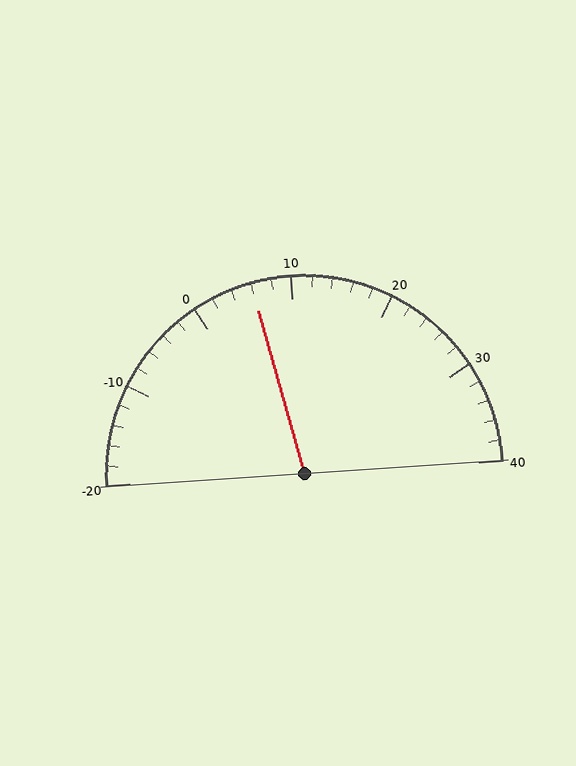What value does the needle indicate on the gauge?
The needle indicates approximately 6.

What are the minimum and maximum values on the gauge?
The gauge ranges from -20 to 40.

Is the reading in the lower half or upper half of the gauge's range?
The reading is in the lower half of the range (-20 to 40).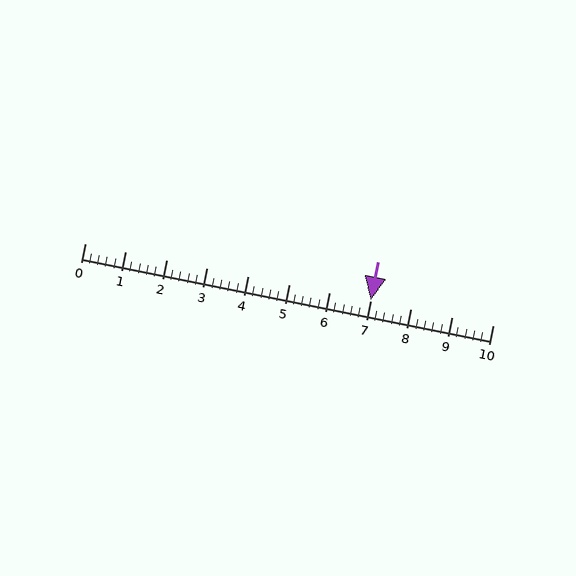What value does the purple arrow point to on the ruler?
The purple arrow points to approximately 7.0.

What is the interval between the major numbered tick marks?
The major tick marks are spaced 1 units apart.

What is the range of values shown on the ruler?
The ruler shows values from 0 to 10.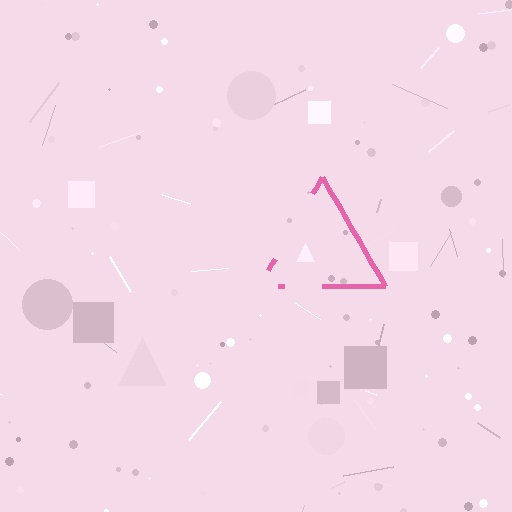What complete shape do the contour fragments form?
The contour fragments form a triangle.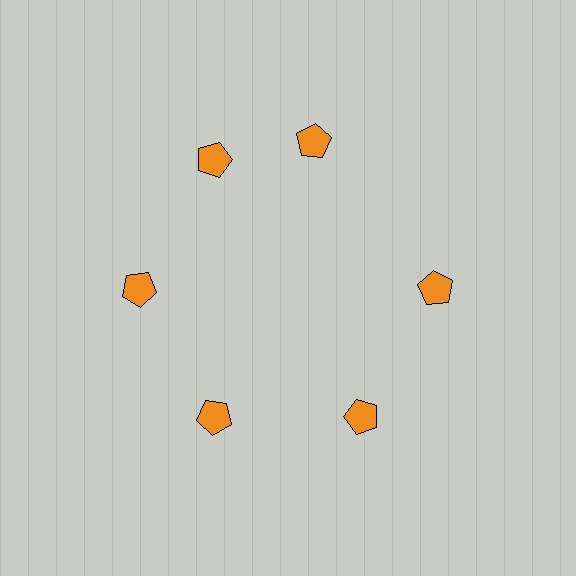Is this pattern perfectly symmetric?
No. The 6 orange pentagons are arranged in a ring, but one element near the 1 o'clock position is rotated out of alignment along the ring, breaking the 6-fold rotational symmetry.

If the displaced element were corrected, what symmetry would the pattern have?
It would have 6-fold rotational symmetry — the pattern would map onto itself every 60 degrees.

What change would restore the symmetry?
The symmetry would be restored by rotating it back into even spacing with its neighbors so that all 6 pentagons sit at equal angles and equal distance from the center.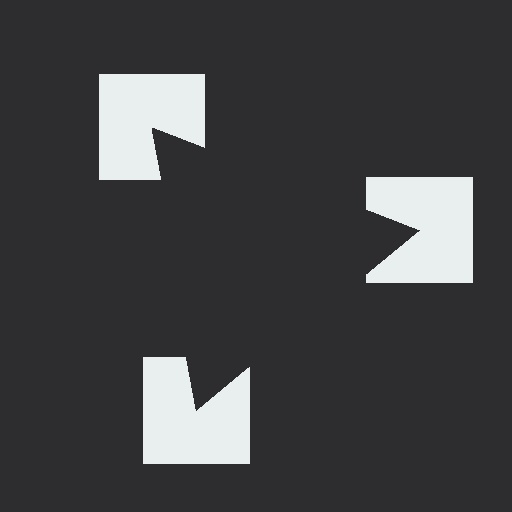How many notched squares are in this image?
There are 3 — one at each vertex of the illusory triangle.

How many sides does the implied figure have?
3 sides.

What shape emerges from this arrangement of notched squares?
An illusory triangle — its edges are inferred from the aligned wedge cuts in the notched squares, not physically drawn.